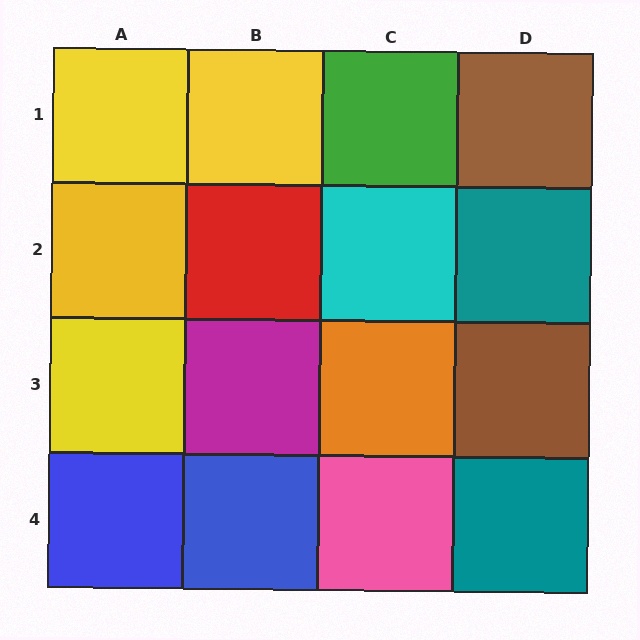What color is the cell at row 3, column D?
Brown.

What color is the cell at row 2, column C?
Cyan.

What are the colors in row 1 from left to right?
Yellow, yellow, green, brown.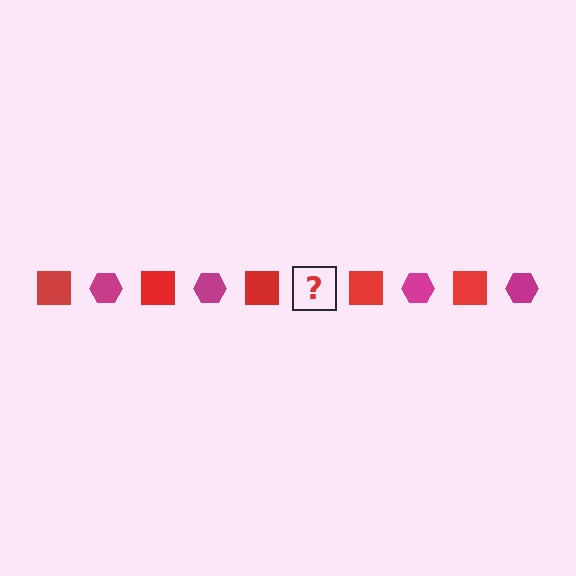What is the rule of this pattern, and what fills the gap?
The rule is that the pattern alternates between red square and magenta hexagon. The gap should be filled with a magenta hexagon.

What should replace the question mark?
The question mark should be replaced with a magenta hexagon.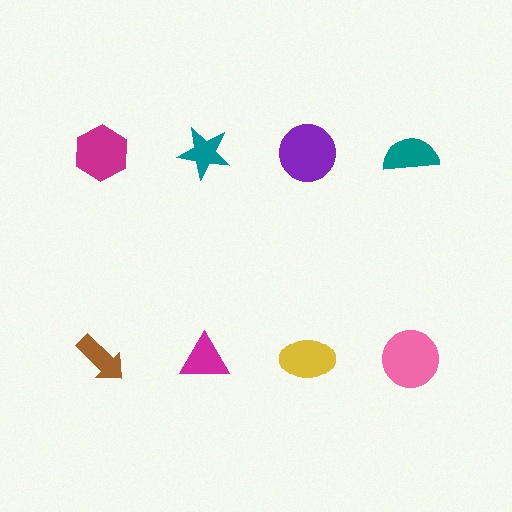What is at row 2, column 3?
A yellow ellipse.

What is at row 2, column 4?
A pink circle.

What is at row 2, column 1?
A brown arrow.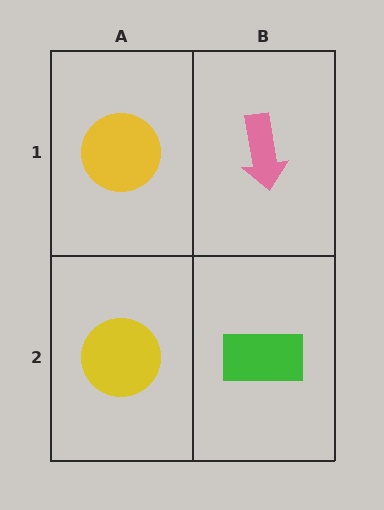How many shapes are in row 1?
2 shapes.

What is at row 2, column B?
A green rectangle.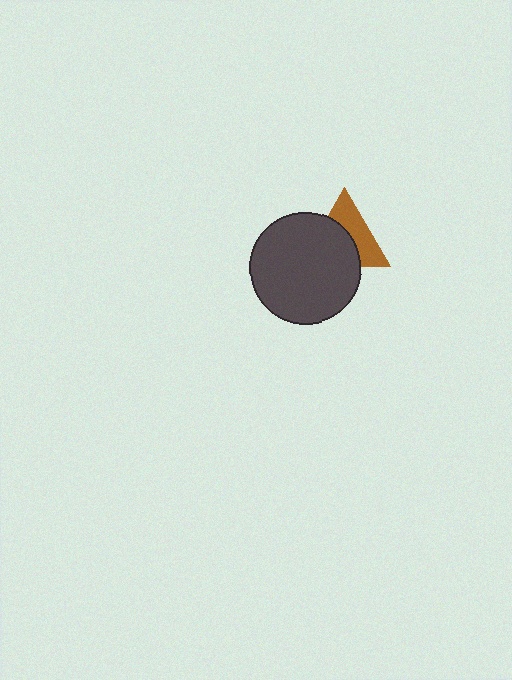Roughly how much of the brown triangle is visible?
About half of it is visible (roughly 48%).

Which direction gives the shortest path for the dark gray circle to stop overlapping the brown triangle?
Moving toward the lower-left gives the shortest separation.